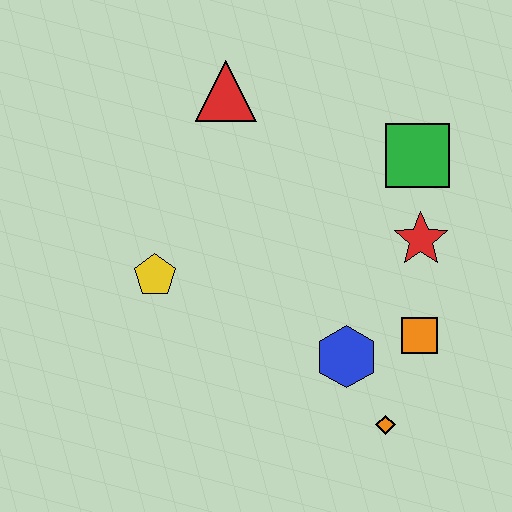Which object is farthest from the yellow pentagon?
The green square is farthest from the yellow pentagon.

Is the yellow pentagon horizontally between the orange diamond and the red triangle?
No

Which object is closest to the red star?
The green square is closest to the red star.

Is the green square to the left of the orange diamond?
No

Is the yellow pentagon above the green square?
No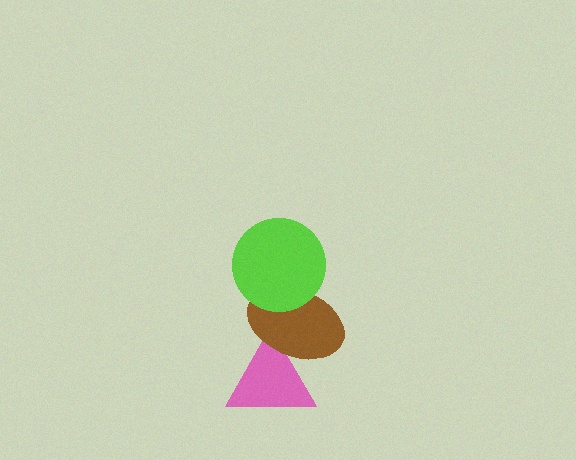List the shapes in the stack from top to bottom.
From top to bottom: the lime circle, the brown ellipse, the pink triangle.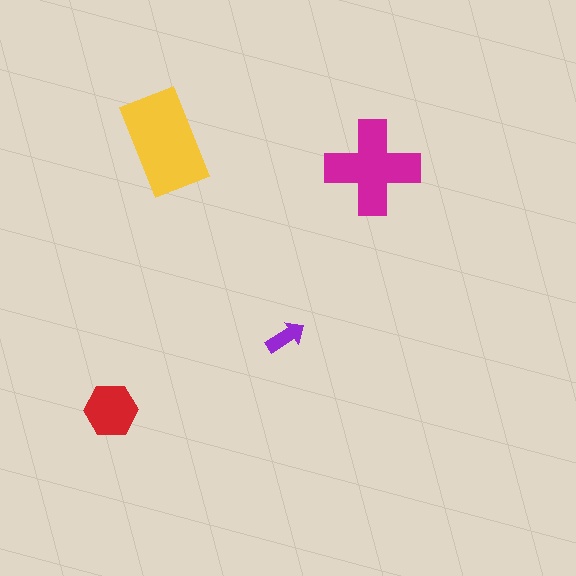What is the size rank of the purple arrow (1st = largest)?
4th.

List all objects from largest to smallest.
The yellow rectangle, the magenta cross, the red hexagon, the purple arrow.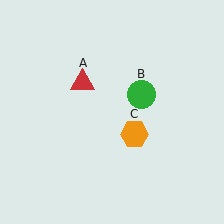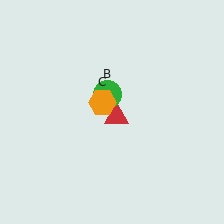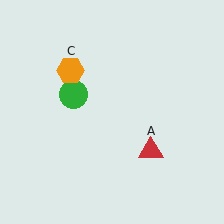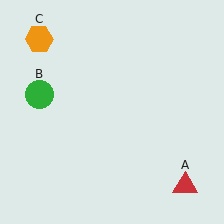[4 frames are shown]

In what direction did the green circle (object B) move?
The green circle (object B) moved left.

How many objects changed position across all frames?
3 objects changed position: red triangle (object A), green circle (object B), orange hexagon (object C).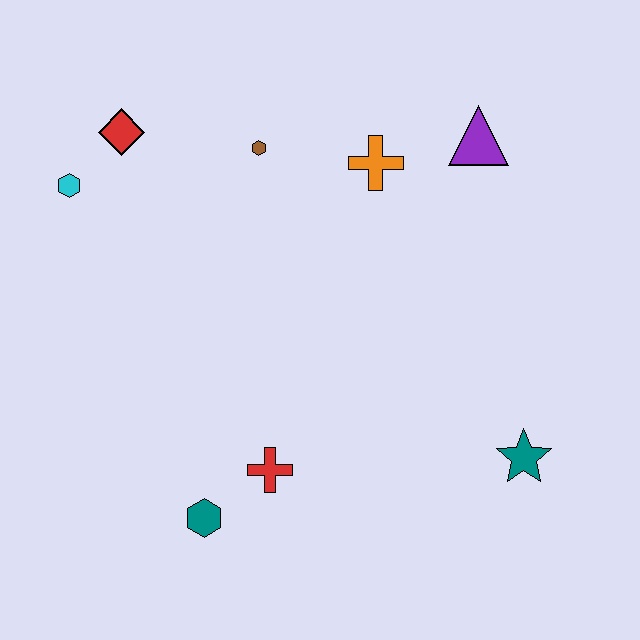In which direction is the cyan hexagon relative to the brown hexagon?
The cyan hexagon is to the left of the brown hexagon.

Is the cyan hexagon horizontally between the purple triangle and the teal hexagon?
No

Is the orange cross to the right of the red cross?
Yes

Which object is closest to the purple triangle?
The orange cross is closest to the purple triangle.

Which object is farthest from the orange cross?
The teal hexagon is farthest from the orange cross.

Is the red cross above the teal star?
No